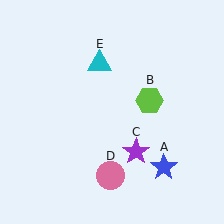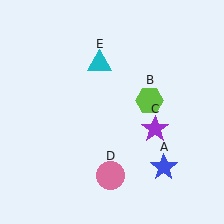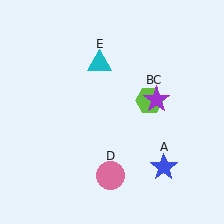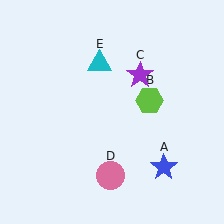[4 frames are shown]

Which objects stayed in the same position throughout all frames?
Blue star (object A) and lime hexagon (object B) and pink circle (object D) and cyan triangle (object E) remained stationary.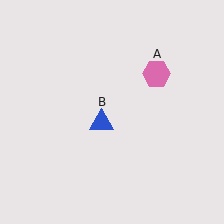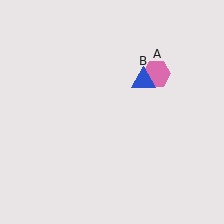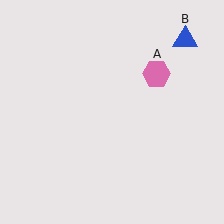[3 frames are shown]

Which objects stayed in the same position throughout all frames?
Pink hexagon (object A) remained stationary.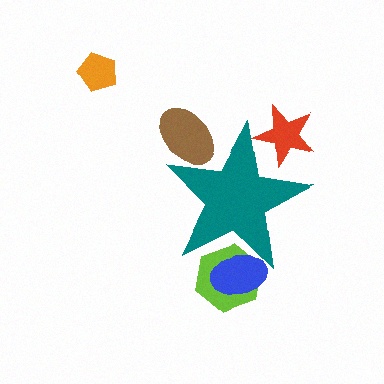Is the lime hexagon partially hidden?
Yes, the lime hexagon is partially hidden behind the teal star.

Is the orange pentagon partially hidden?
No, the orange pentagon is fully visible.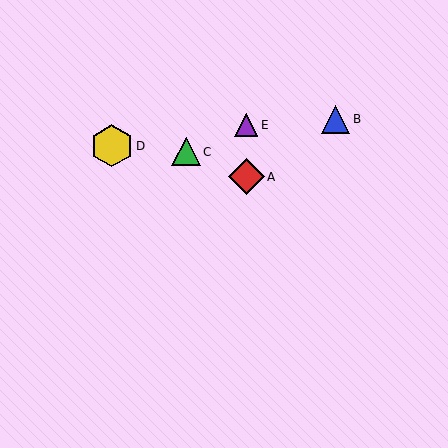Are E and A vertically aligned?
Yes, both are at x≈246.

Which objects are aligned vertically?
Objects A, E are aligned vertically.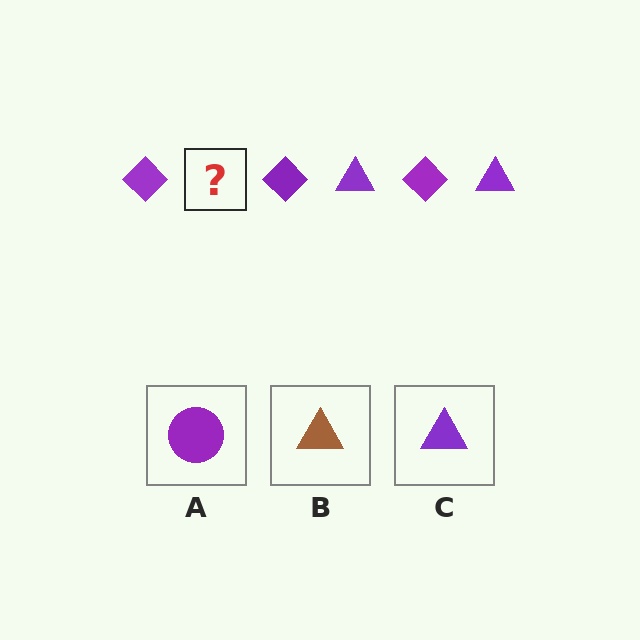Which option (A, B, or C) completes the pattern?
C.